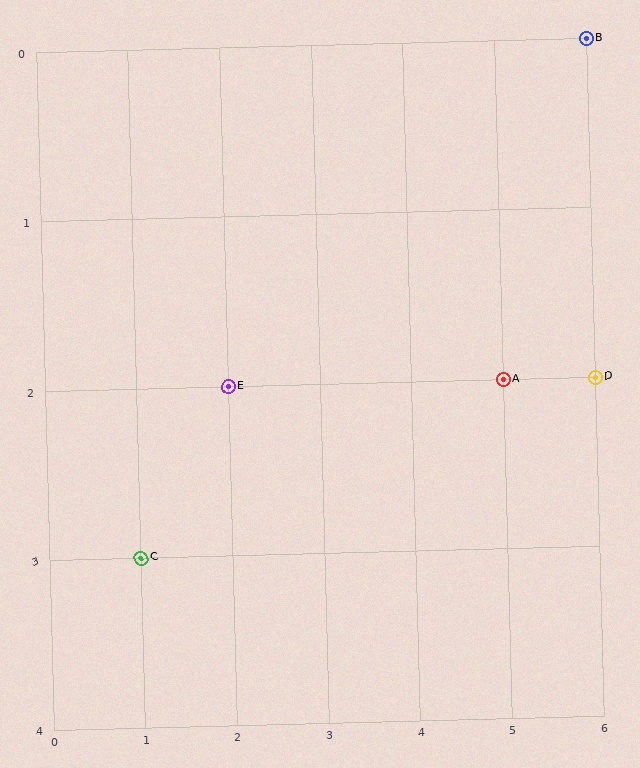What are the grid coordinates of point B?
Point B is at grid coordinates (6, 0).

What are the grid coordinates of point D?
Point D is at grid coordinates (6, 2).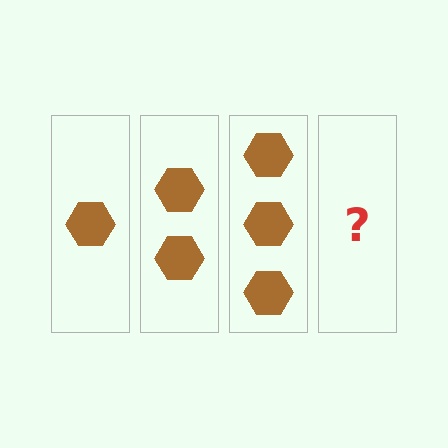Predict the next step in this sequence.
The next step is 4 hexagons.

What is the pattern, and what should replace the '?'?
The pattern is that each step adds one more hexagon. The '?' should be 4 hexagons.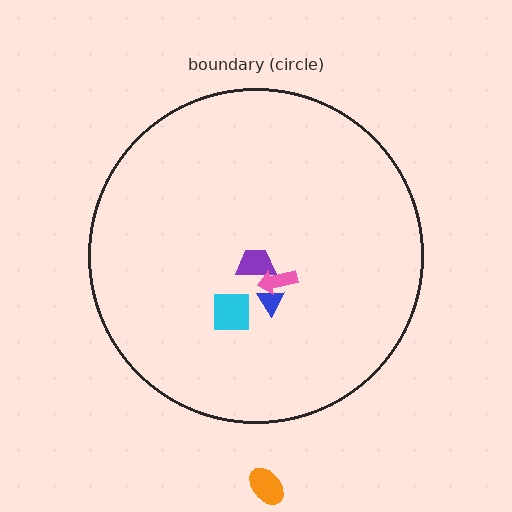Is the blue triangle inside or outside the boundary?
Inside.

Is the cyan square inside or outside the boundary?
Inside.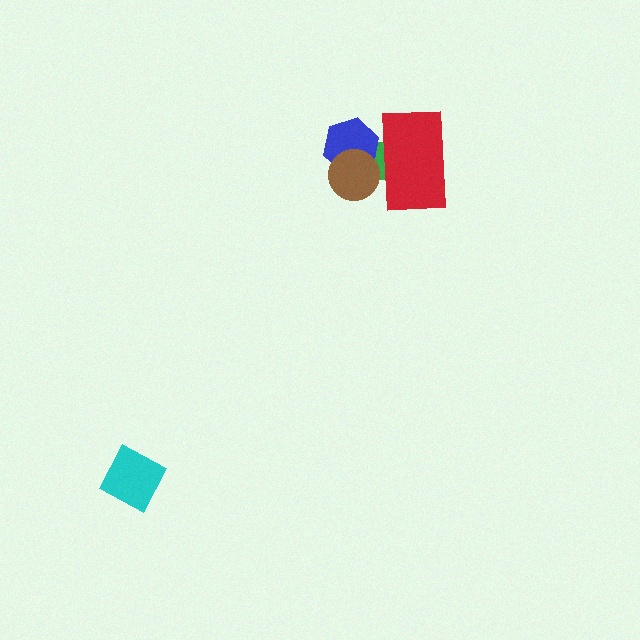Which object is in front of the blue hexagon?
The brown circle is in front of the blue hexagon.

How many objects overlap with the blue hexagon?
3 objects overlap with the blue hexagon.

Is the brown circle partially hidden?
No, no other shape covers it.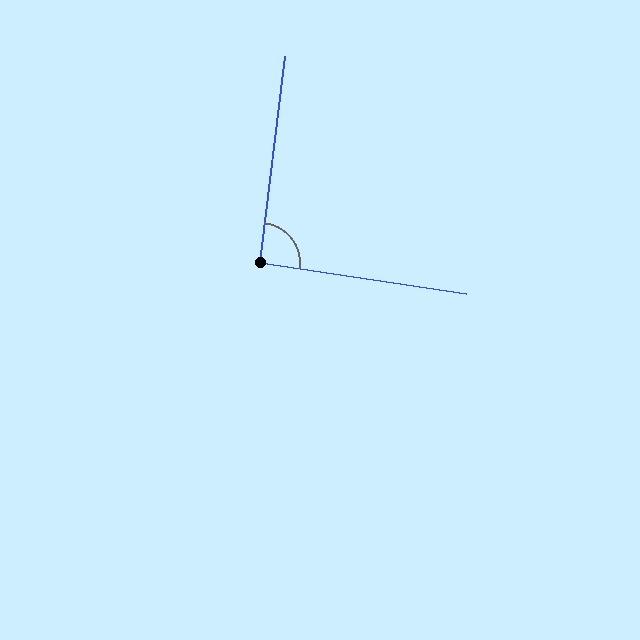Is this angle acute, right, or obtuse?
It is approximately a right angle.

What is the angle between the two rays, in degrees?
Approximately 91 degrees.